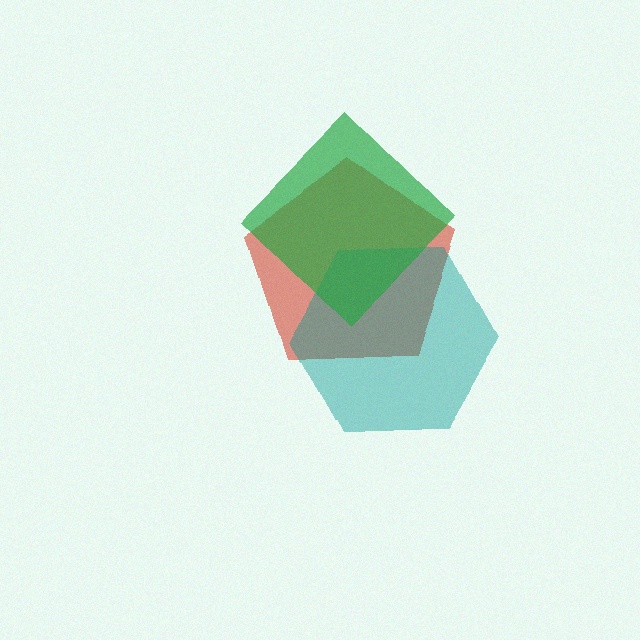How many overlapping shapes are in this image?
There are 3 overlapping shapes in the image.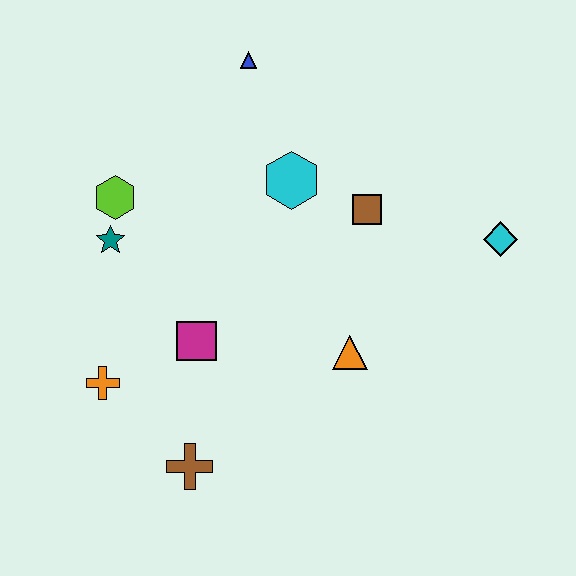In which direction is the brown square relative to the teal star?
The brown square is to the right of the teal star.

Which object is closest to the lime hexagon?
The teal star is closest to the lime hexagon.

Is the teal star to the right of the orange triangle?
No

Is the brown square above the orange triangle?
Yes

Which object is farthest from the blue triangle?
The brown cross is farthest from the blue triangle.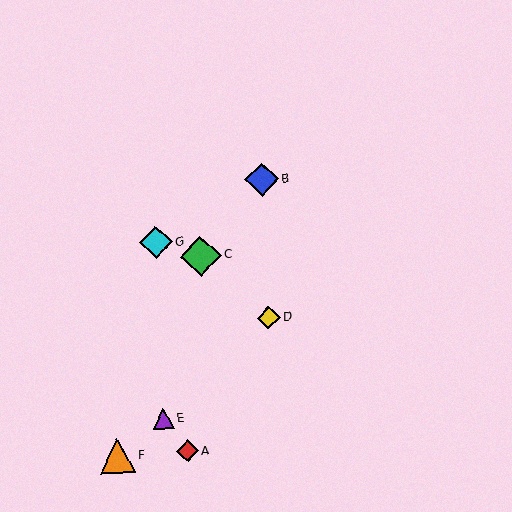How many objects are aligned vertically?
2 objects (B, D) are aligned vertically.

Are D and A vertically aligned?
No, D is at x≈269 and A is at x≈188.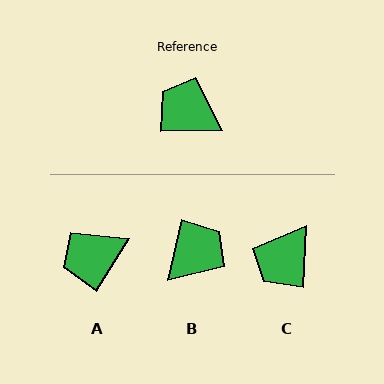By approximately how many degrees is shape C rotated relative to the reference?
Approximately 85 degrees counter-clockwise.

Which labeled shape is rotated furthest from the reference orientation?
B, about 104 degrees away.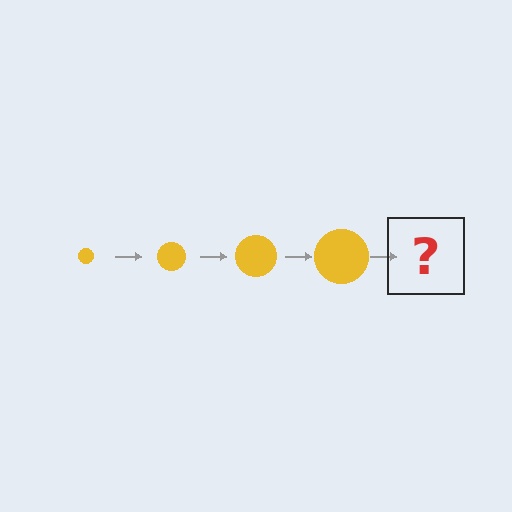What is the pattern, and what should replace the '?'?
The pattern is that the circle gets progressively larger each step. The '?' should be a yellow circle, larger than the previous one.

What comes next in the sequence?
The next element should be a yellow circle, larger than the previous one.